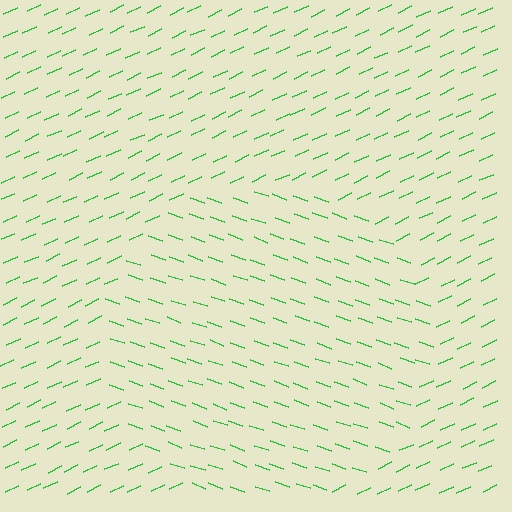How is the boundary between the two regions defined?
The boundary is defined purely by a change in line orientation (approximately 45 degrees difference). All lines are the same color and thickness.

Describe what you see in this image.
The image is filled with small green line segments. A circle region in the image has lines oriented differently from the surrounding lines, creating a visible texture boundary.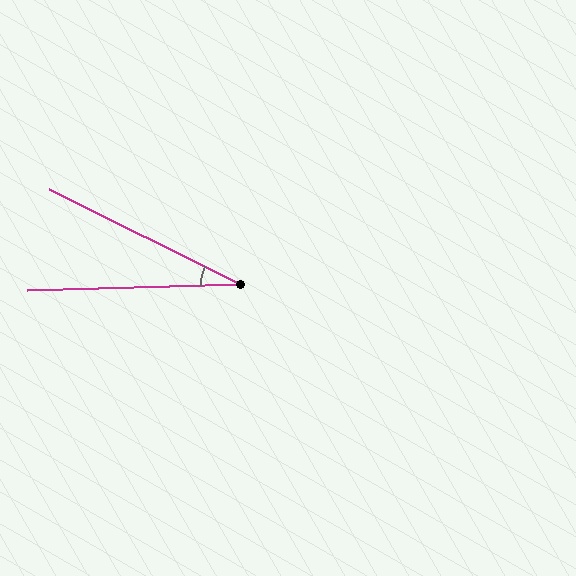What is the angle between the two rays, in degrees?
Approximately 28 degrees.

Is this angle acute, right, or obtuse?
It is acute.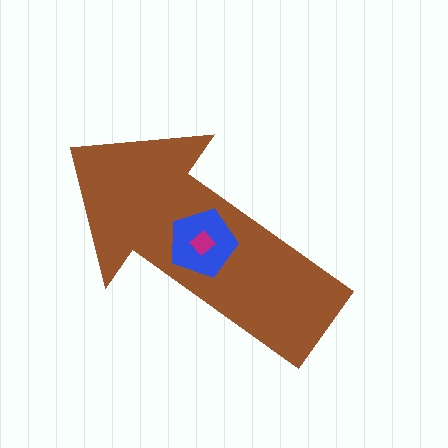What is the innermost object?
The magenta diamond.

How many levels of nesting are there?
3.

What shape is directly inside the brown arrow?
The blue pentagon.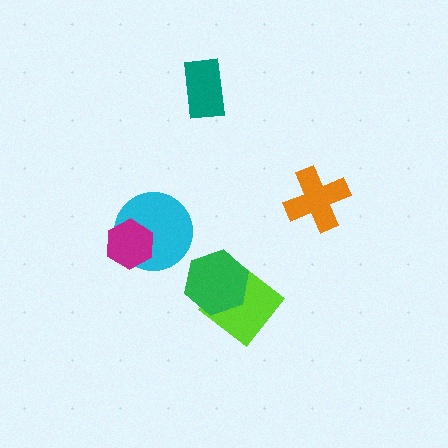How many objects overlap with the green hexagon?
1 object overlaps with the green hexagon.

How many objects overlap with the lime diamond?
1 object overlaps with the lime diamond.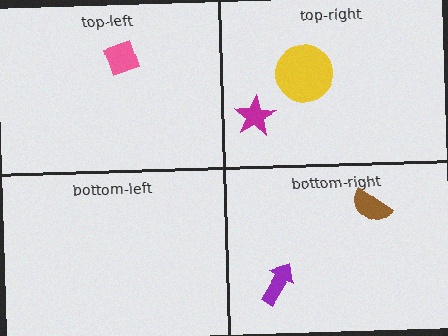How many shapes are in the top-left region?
1.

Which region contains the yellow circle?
The top-right region.